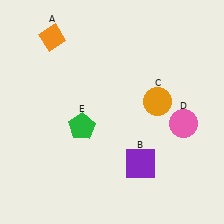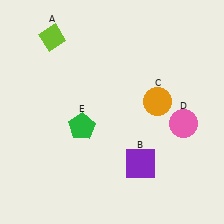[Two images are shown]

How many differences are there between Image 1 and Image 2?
There is 1 difference between the two images.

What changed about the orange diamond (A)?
In Image 1, A is orange. In Image 2, it changed to lime.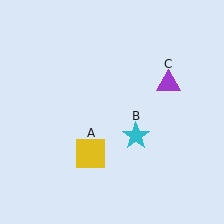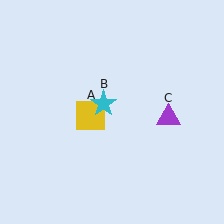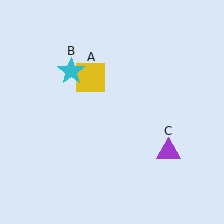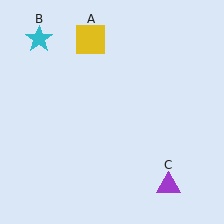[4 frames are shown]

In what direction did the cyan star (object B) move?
The cyan star (object B) moved up and to the left.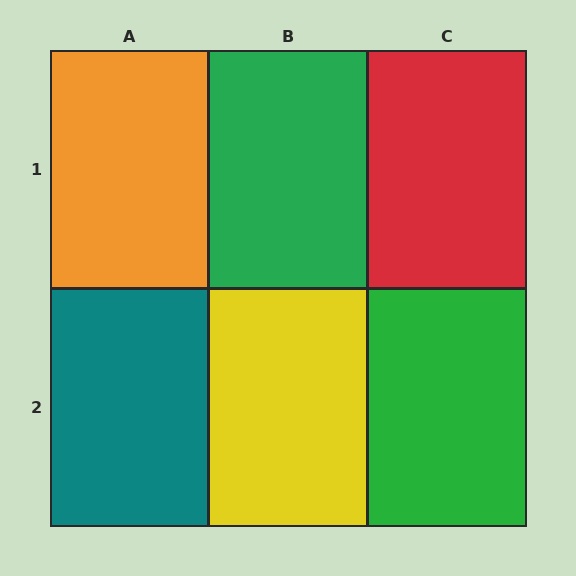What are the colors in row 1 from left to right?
Orange, green, red.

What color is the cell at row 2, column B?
Yellow.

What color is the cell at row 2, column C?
Green.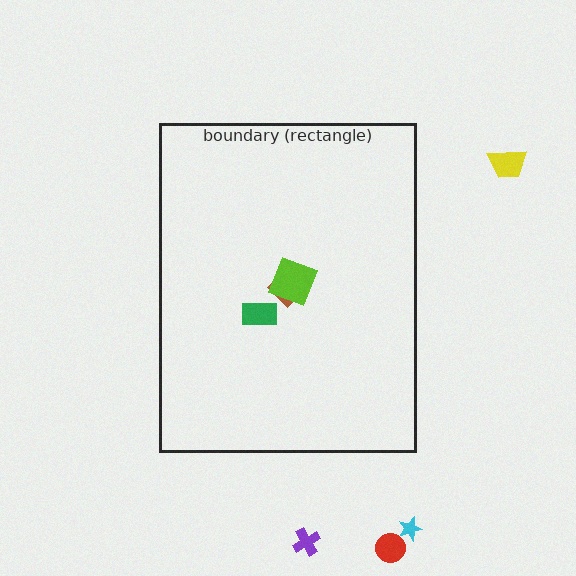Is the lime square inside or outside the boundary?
Inside.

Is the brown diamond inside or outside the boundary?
Inside.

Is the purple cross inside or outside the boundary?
Outside.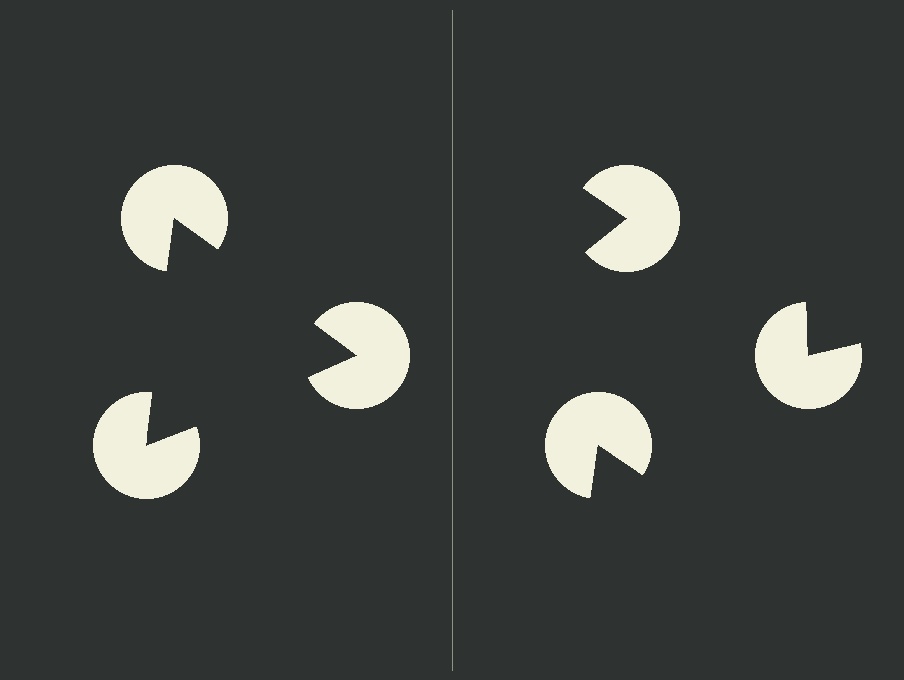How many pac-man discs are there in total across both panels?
6 — 3 on each side.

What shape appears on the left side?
An illusory triangle.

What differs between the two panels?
The pac-man discs are positioned identically on both sides; only the wedge orientations differ. On the left they align to a triangle; on the right they are misaligned.